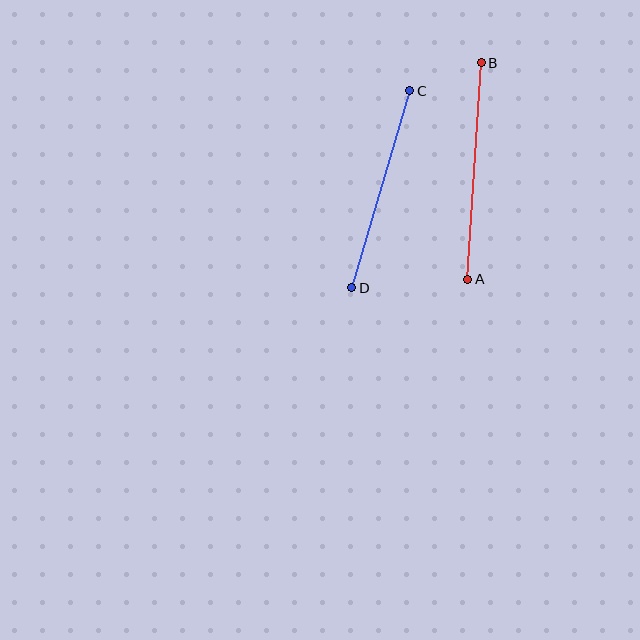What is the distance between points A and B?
The distance is approximately 217 pixels.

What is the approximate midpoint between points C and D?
The midpoint is at approximately (381, 189) pixels.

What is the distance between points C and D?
The distance is approximately 205 pixels.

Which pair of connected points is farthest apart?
Points A and B are farthest apart.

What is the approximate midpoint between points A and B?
The midpoint is at approximately (475, 171) pixels.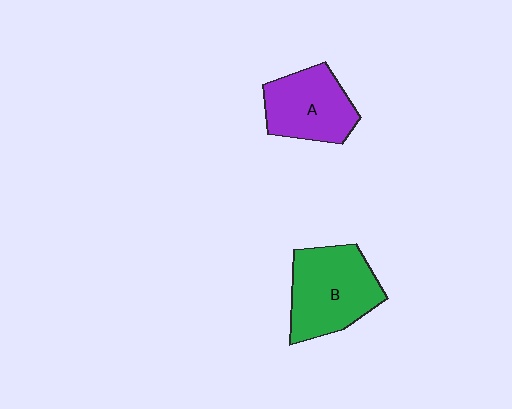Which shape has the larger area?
Shape B (green).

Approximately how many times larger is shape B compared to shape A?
Approximately 1.2 times.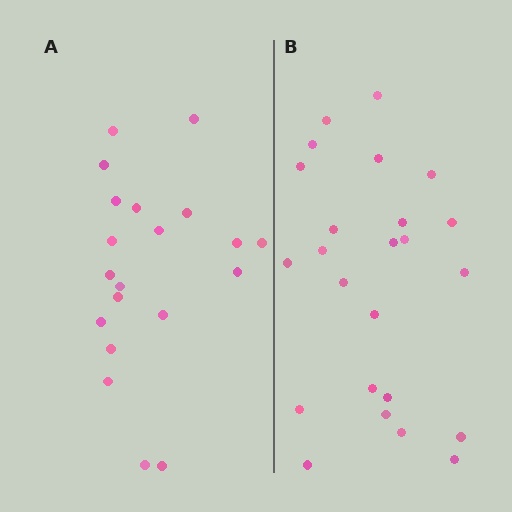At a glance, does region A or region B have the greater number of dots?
Region B (the right region) has more dots.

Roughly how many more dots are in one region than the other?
Region B has about 4 more dots than region A.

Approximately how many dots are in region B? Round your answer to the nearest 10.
About 20 dots. (The exact count is 24, which rounds to 20.)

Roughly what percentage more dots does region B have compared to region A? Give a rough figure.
About 20% more.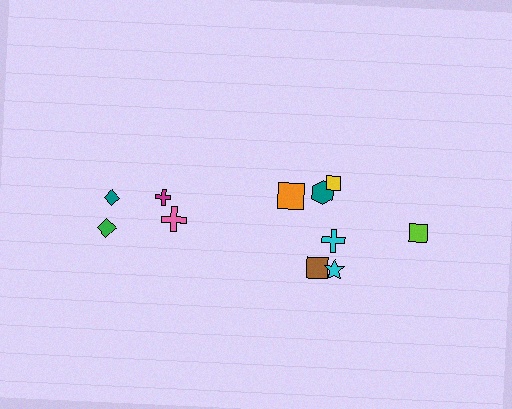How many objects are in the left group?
There are 4 objects.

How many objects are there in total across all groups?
There are 11 objects.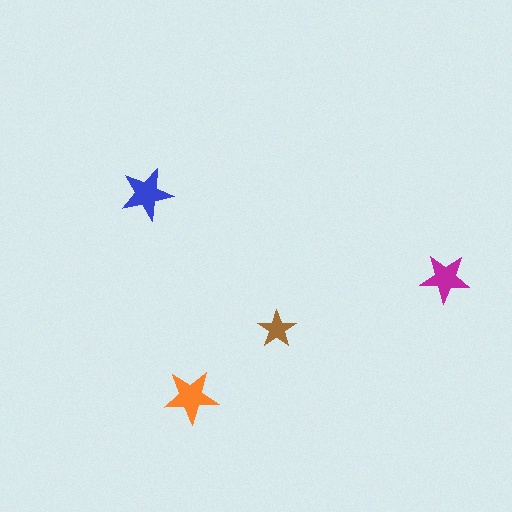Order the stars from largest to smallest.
the orange one, the blue one, the magenta one, the brown one.